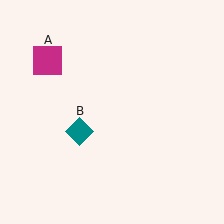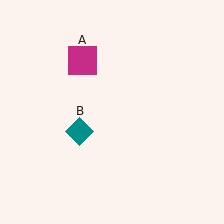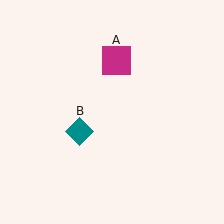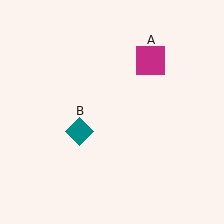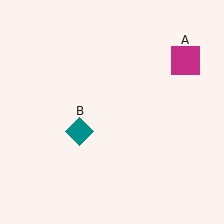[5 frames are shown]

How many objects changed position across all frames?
1 object changed position: magenta square (object A).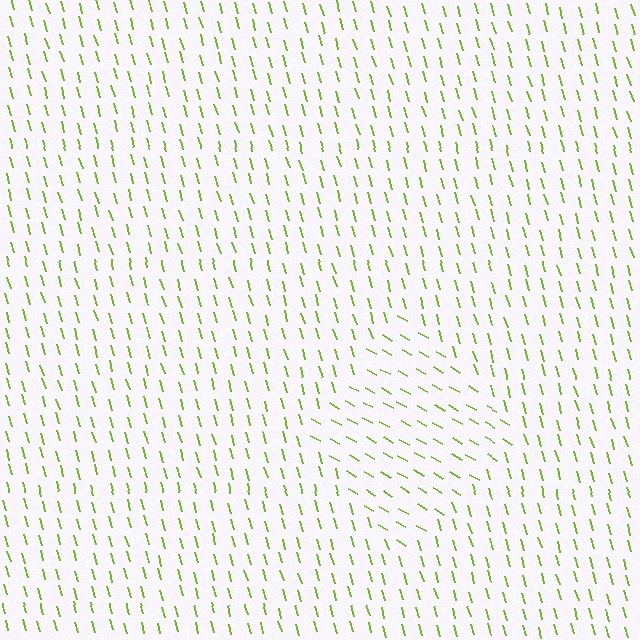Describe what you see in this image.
The image is filled with small lime line segments. A diamond region in the image has lines oriented differently from the surrounding lines, creating a visible texture boundary.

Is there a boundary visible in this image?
Yes, there is a texture boundary formed by a change in line orientation.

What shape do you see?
I see a diamond.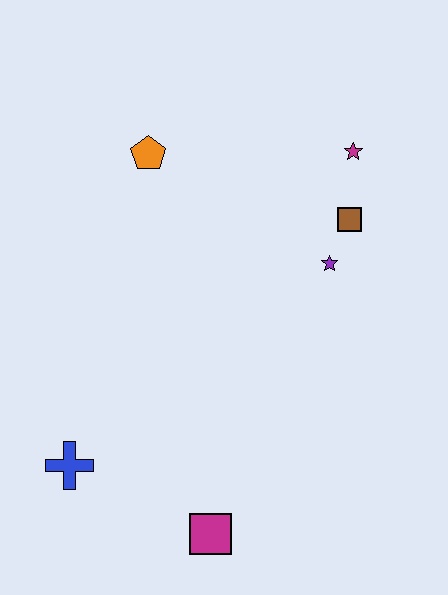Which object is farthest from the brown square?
The blue cross is farthest from the brown square.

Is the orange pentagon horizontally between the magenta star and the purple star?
No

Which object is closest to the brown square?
The purple star is closest to the brown square.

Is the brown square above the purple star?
Yes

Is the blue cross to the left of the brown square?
Yes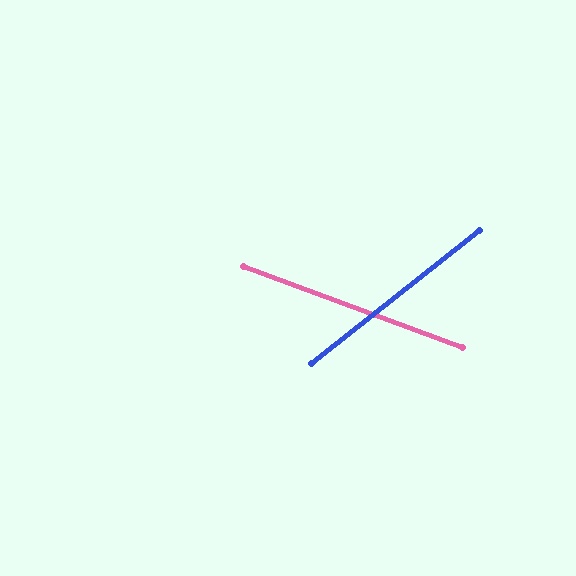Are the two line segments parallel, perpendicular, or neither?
Neither parallel nor perpendicular — they differ by about 59°.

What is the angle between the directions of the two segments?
Approximately 59 degrees.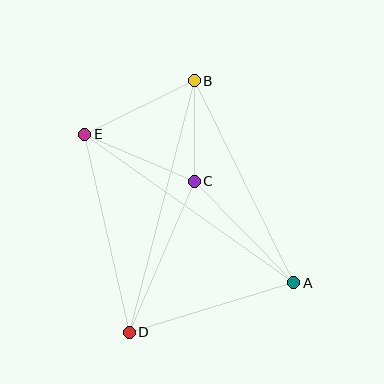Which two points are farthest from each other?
Points B and D are farthest from each other.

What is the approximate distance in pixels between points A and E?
The distance between A and E is approximately 256 pixels.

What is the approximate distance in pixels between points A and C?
The distance between A and C is approximately 143 pixels.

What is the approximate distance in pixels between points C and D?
The distance between C and D is approximately 164 pixels.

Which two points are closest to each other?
Points B and C are closest to each other.